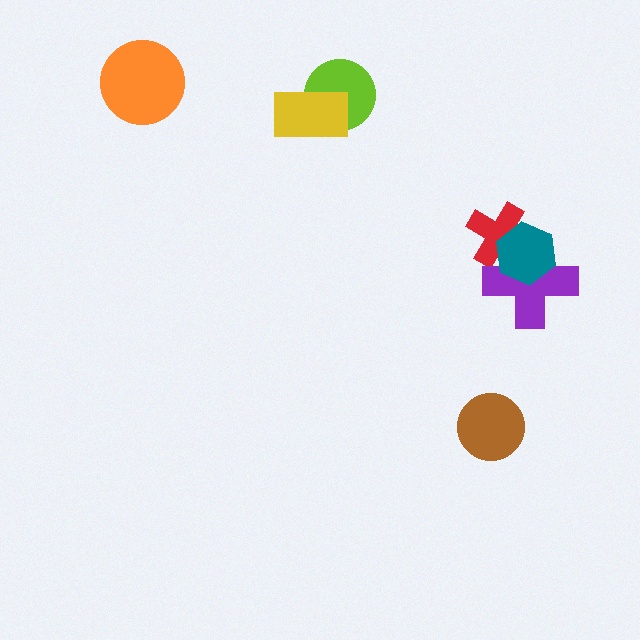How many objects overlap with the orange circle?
0 objects overlap with the orange circle.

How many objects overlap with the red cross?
2 objects overlap with the red cross.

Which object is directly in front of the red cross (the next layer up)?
The purple cross is directly in front of the red cross.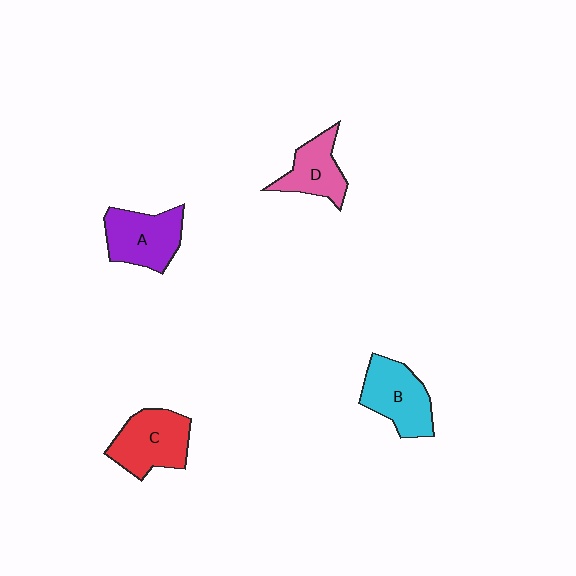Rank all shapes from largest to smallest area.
From largest to smallest: C (red), B (cyan), A (purple), D (pink).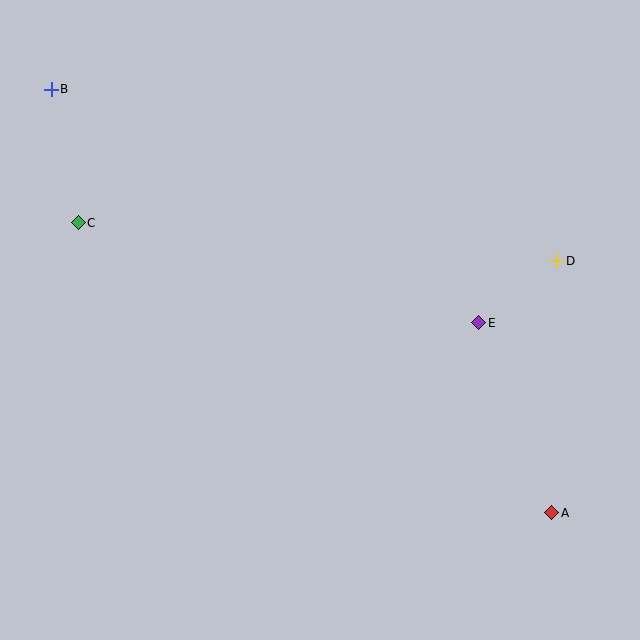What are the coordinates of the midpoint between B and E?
The midpoint between B and E is at (265, 206).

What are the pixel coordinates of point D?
Point D is at (557, 261).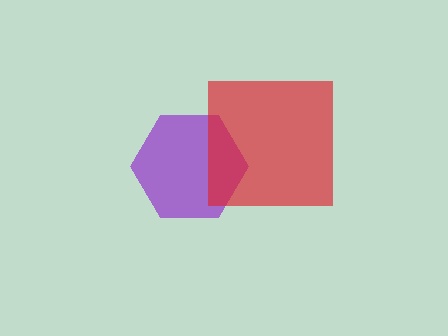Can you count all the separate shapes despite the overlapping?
Yes, there are 2 separate shapes.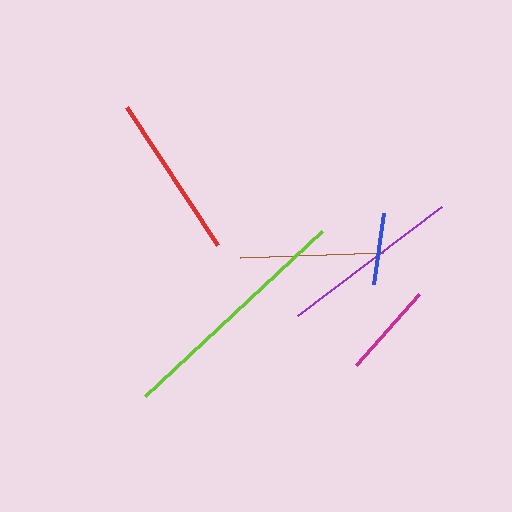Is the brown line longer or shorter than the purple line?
The purple line is longer than the brown line.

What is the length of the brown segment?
The brown segment is approximately 143 pixels long.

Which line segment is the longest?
The lime line is the longest at approximately 242 pixels.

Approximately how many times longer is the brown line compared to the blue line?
The brown line is approximately 2.0 times the length of the blue line.